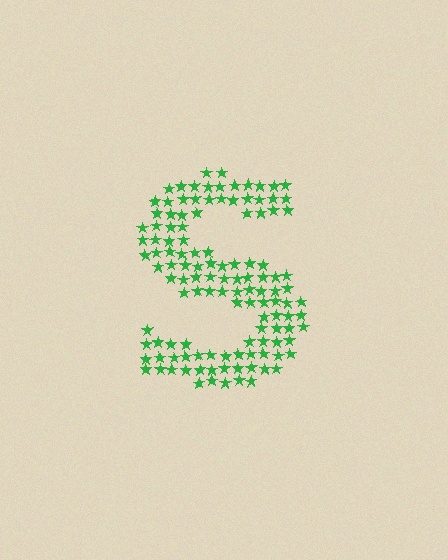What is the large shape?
The large shape is the letter S.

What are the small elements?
The small elements are stars.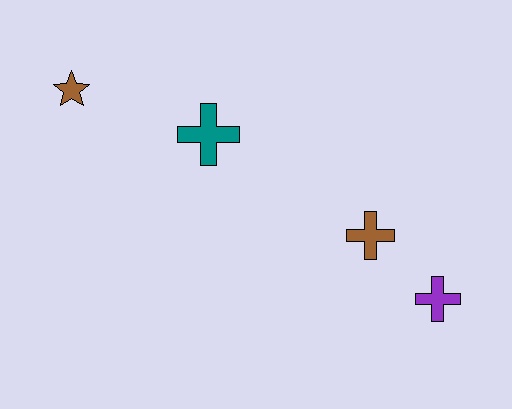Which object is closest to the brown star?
The teal cross is closest to the brown star.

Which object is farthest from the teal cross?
The purple cross is farthest from the teal cross.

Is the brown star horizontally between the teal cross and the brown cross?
No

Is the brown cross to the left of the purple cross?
Yes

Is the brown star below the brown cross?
No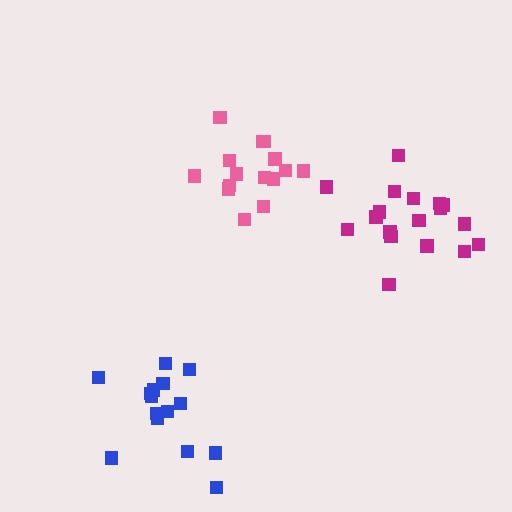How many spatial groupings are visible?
There are 3 spatial groupings.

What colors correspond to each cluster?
The clusters are colored: magenta, pink, blue.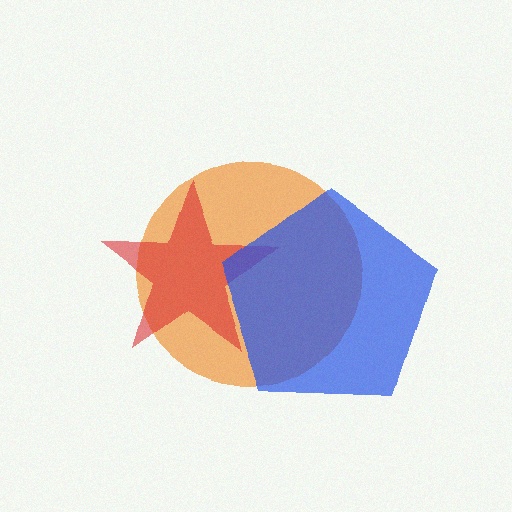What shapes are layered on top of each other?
The layered shapes are: an orange circle, a red star, a blue pentagon.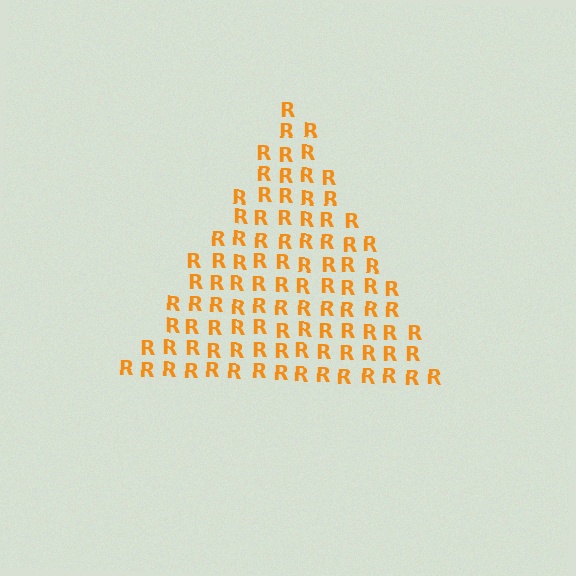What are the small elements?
The small elements are letter R's.